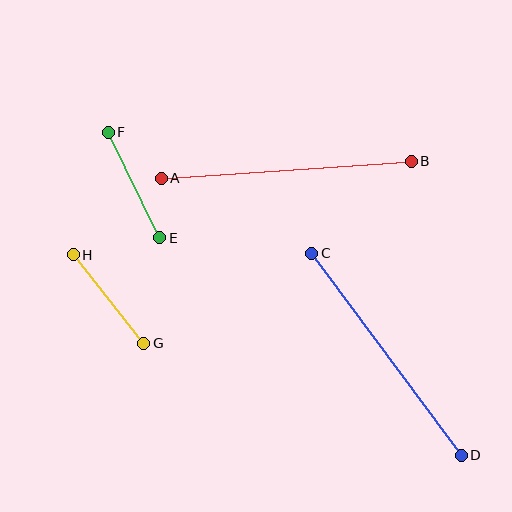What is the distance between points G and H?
The distance is approximately 113 pixels.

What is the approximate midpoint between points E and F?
The midpoint is at approximately (134, 185) pixels.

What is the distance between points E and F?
The distance is approximately 117 pixels.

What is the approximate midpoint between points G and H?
The midpoint is at approximately (109, 299) pixels.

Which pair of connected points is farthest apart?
Points C and D are farthest apart.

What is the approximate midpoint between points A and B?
The midpoint is at approximately (286, 170) pixels.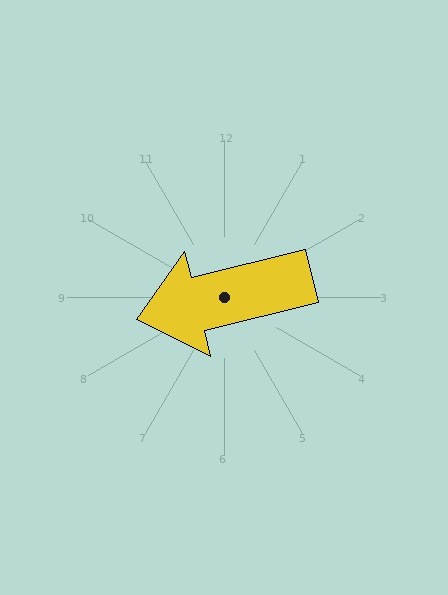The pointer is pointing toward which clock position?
Roughly 9 o'clock.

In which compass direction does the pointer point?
West.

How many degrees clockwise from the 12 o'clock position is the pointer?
Approximately 256 degrees.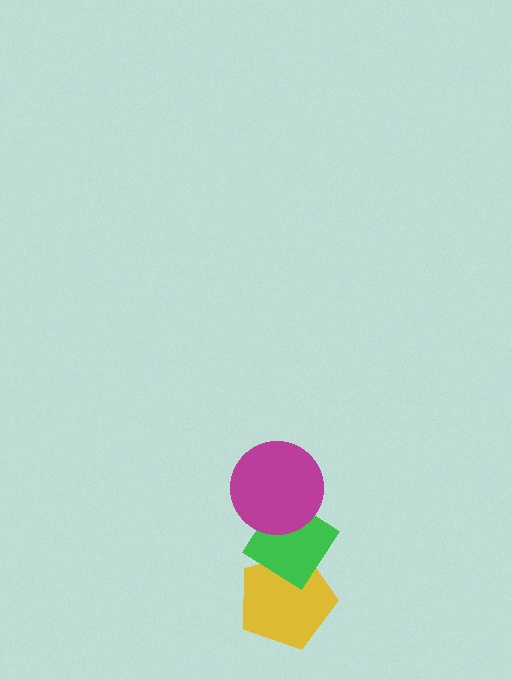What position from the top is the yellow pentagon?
The yellow pentagon is 3rd from the top.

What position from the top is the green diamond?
The green diamond is 2nd from the top.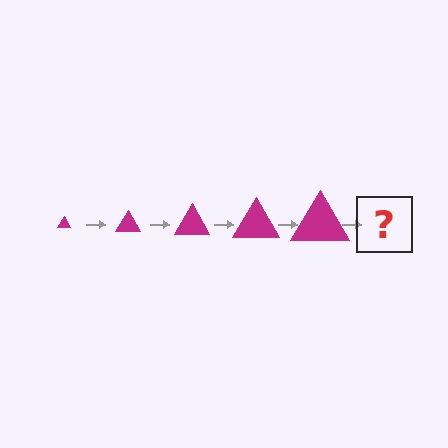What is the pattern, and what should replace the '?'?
The pattern is that the triangle gets progressively larger each step. The '?' should be a magenta triangle, larger than the previous one.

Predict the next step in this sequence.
The next step is a magenta triangle, larger than the previous one.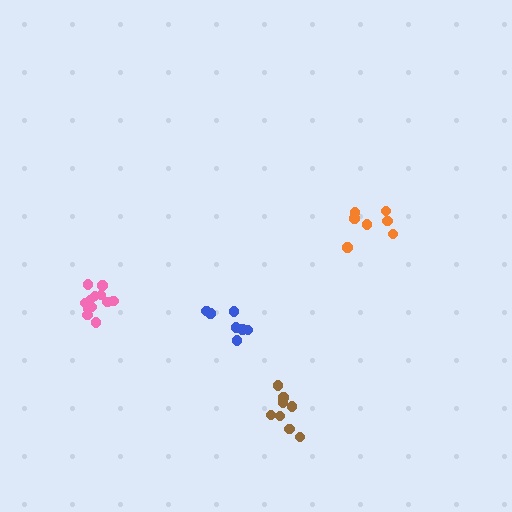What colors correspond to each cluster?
The clusters are colored: blue, pink, brown, orange.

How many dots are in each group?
Group 1: 7 dots, Group 2: 12 dots, Group 3: 8 dots, Group 4: 7 dots (34 total).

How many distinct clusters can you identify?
There are 4 distinct clusters.